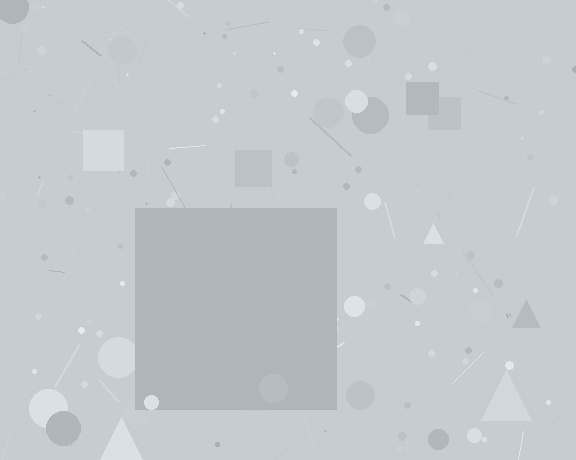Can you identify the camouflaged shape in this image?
The camouflaged shape is a square.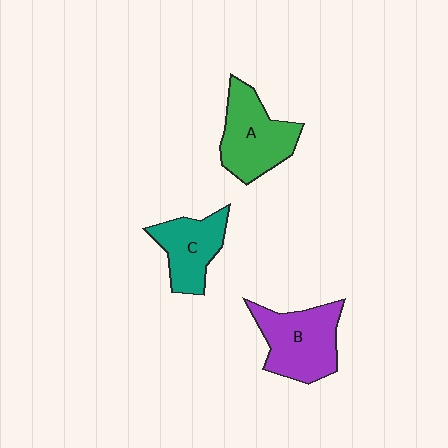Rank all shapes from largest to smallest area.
From largest to smallest: B (purple), A (green), C (teal).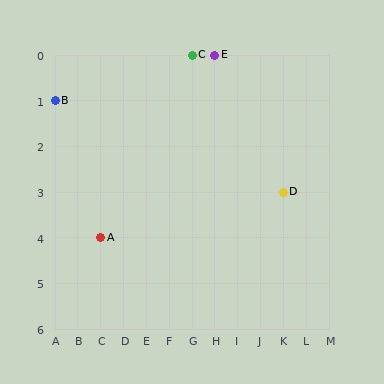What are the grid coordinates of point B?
Point B is at grid coordinates (A, 1).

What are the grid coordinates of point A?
Point A is at grid coordinates (C, 4).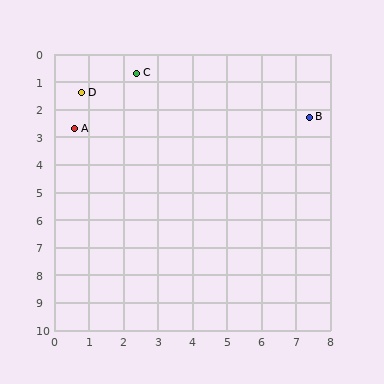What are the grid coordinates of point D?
Point D is at approximately (0.8, 1.4).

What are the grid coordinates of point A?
Point A is at approximately (0.6, 2.7).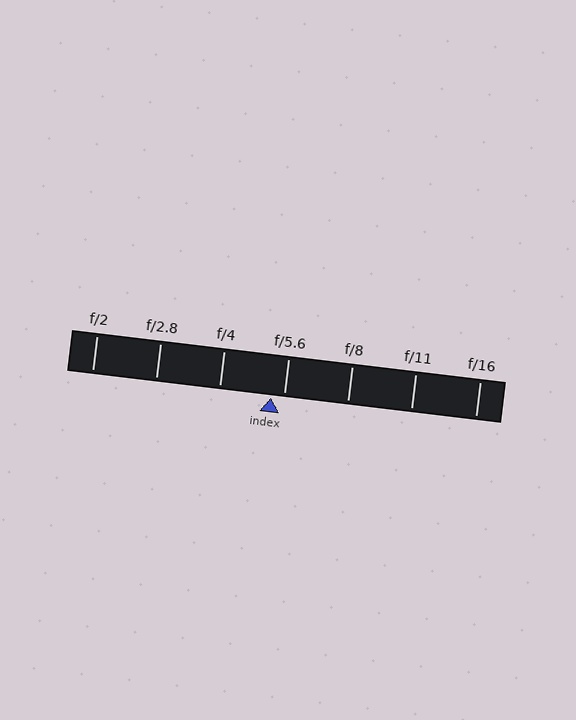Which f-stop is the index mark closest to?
The index mark is closest to f/5.6.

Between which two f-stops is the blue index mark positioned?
The index mark is between f/4 and f/5.6.